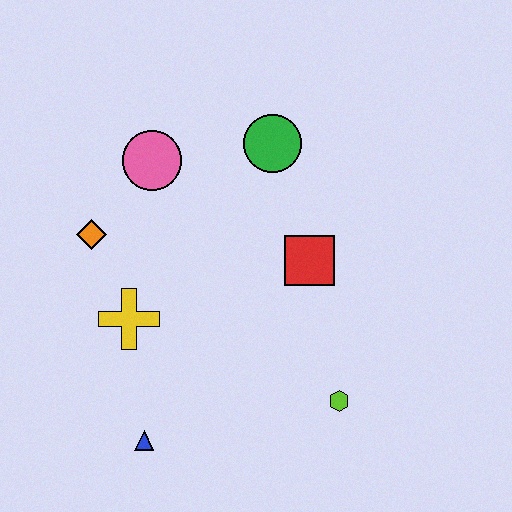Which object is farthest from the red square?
The blue triangle is farthest from the red square.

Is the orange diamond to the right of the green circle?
No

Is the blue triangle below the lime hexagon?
Yes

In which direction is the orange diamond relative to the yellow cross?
The orange diamond is above the yellow cross.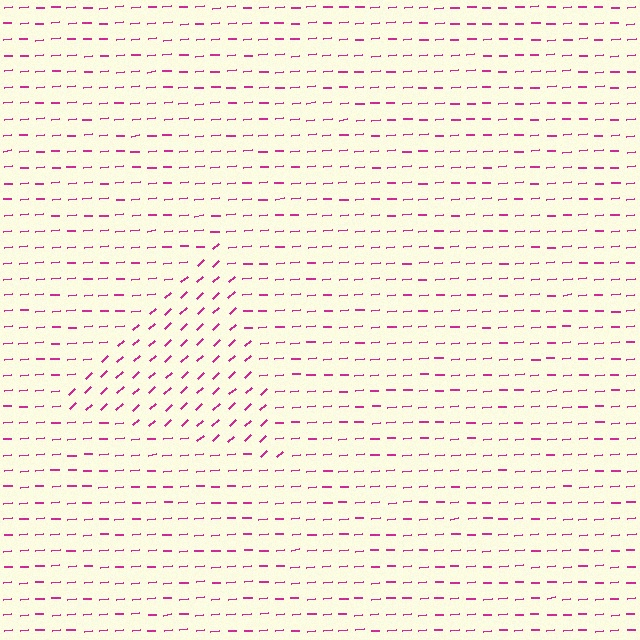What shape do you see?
I see a triangle.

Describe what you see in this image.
The image is filled with small magenta line segments. A triangle region in the image has lines oriented differently from the surrounding lines, creating a visible texture boundary.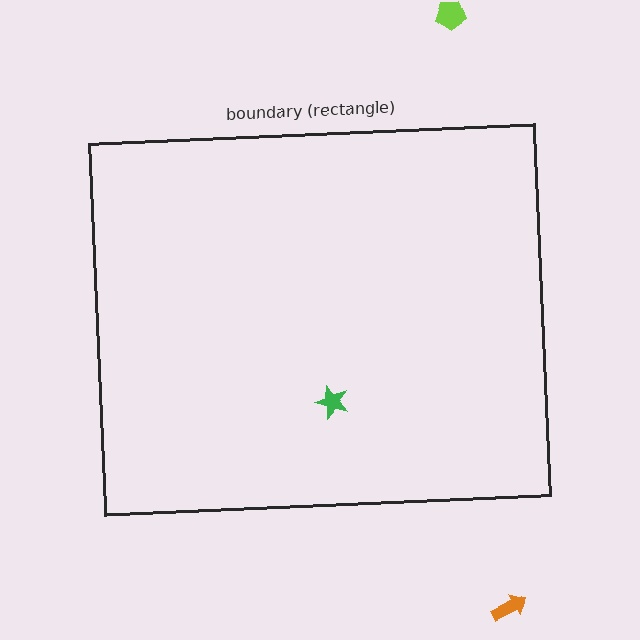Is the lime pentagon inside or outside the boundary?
Outside.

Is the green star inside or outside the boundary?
Inside.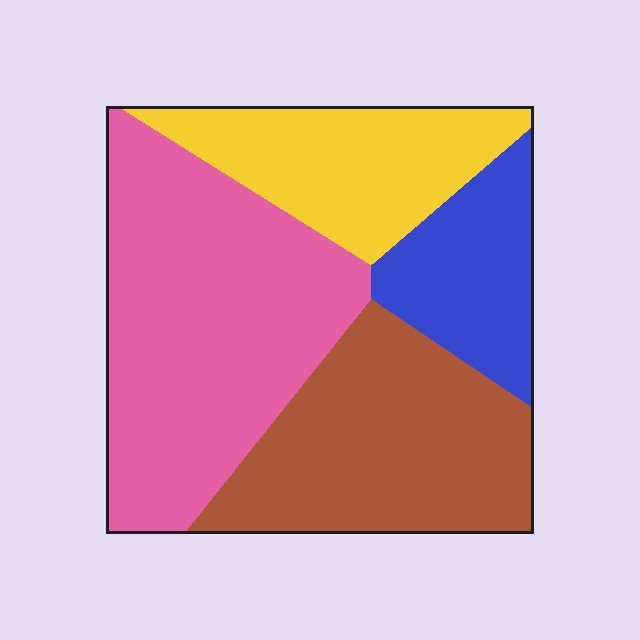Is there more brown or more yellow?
Brown.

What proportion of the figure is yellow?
Yellow covers around 20% of the figure.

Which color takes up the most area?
Pink, at roughly 40%.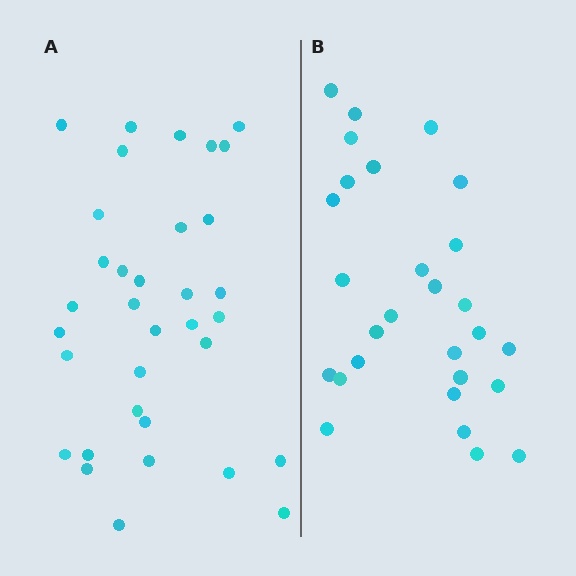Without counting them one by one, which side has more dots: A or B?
Region A (the left region) has more dots.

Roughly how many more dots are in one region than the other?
Region A has about 6 more dots than region B.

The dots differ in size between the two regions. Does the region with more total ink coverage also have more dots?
No. Region B has more total ink coverage because its dots are larger, but region A actually contains more individual dots. Total area can be misleading — the number of items is what matters here.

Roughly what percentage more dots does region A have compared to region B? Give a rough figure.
About 20% more.